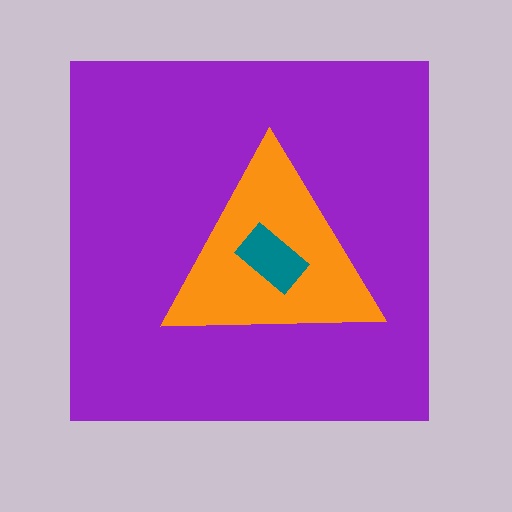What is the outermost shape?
The purple square.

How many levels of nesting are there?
3.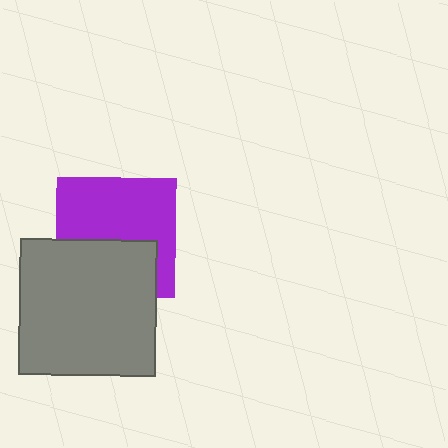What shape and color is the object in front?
The object in front is a gray square.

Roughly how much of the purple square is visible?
About half of it is visible (roughly 59%).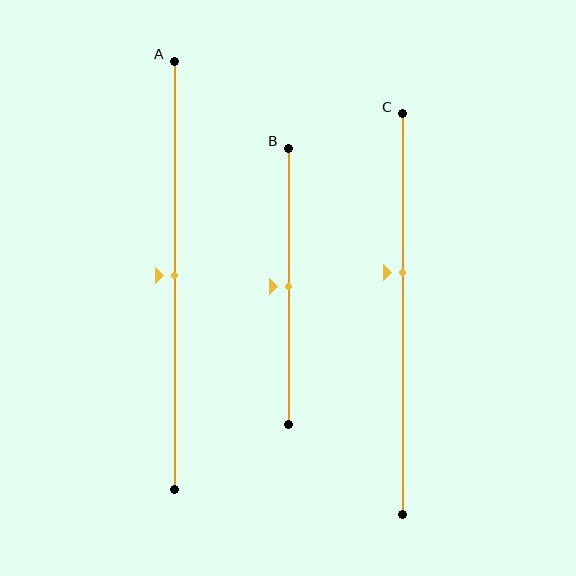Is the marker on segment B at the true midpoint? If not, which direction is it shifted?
Yes, the marker on segment B is at the true midpoint.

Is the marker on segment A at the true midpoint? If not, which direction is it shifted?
Yes, the marker on segment A is at the true midpoint.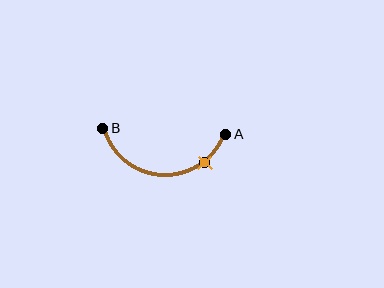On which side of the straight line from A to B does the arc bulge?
The arc bulges below the straight line connecting A and B.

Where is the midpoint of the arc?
The arc midpoint is the point on the curve farthest from the straight line joining A and B. It sits below that line.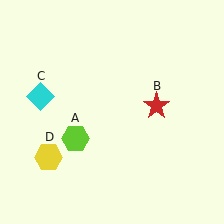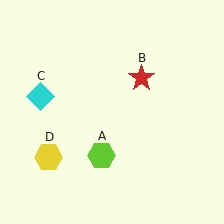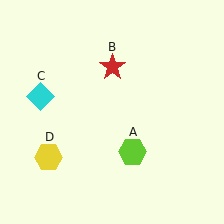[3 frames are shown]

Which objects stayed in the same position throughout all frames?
Cyan diamond (object C) and yellow hexagon (object D) remained stationary.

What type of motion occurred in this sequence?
The lime hexagon (object A), red star (object B) rotated counterclockwise around the center of the scene.